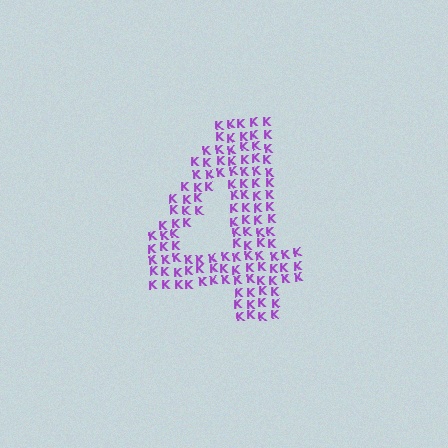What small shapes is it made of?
It is made of small letter K's.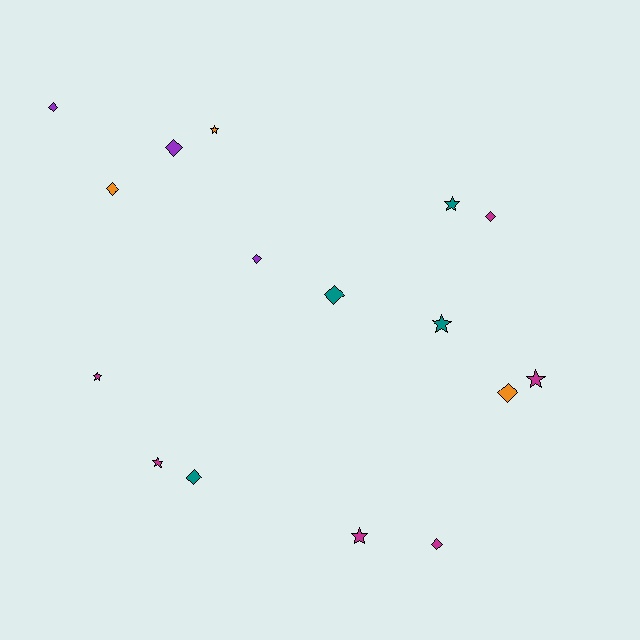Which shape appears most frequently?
Diamond, with 9 objects.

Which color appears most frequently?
Magenta, with 6 objects.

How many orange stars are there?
There is 1 orange star.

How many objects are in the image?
There are 16 objects.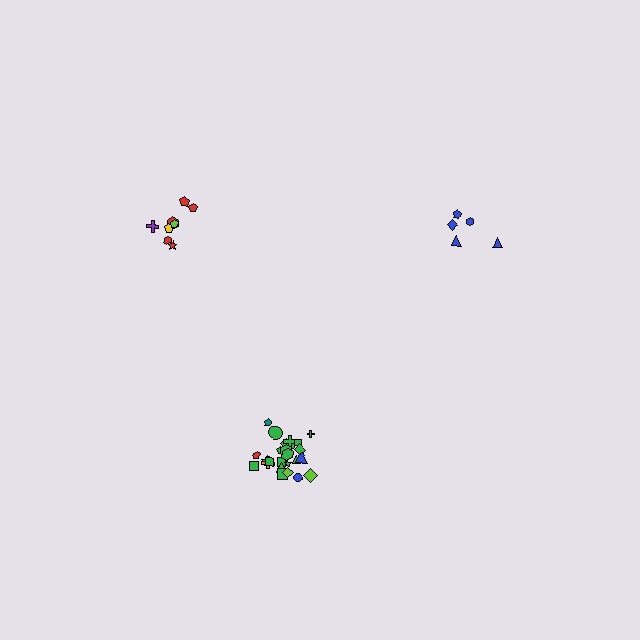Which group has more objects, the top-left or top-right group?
The top-left group.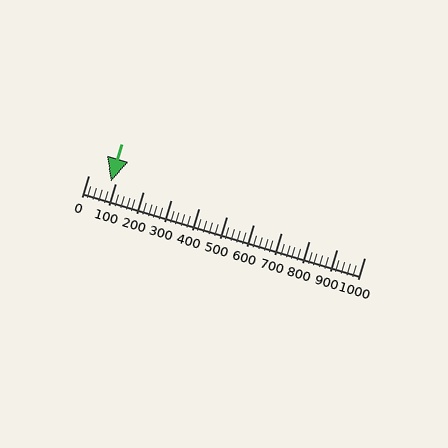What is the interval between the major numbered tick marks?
The major tick marks are spaced 100 units apart.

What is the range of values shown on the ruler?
The ruler shows values from 0 to 1000.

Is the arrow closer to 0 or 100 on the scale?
The arrow is closer to 100.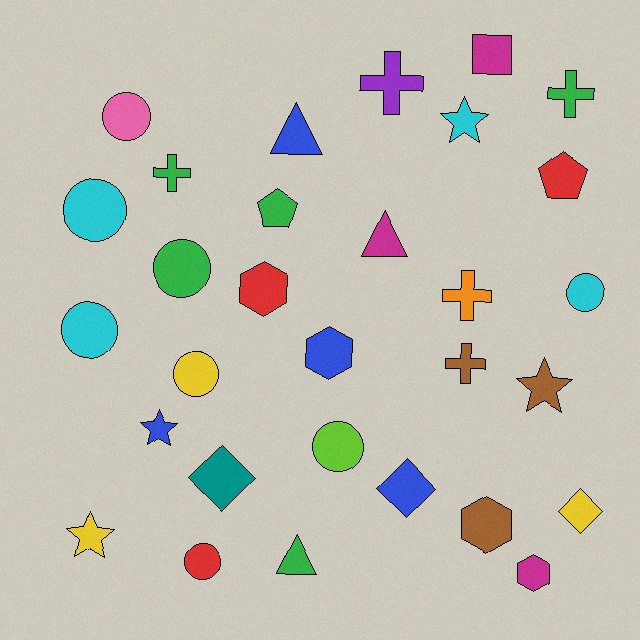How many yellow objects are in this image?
There are 3 yellow objects.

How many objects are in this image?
There are 30 objects.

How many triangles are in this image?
There are 3 triangles.